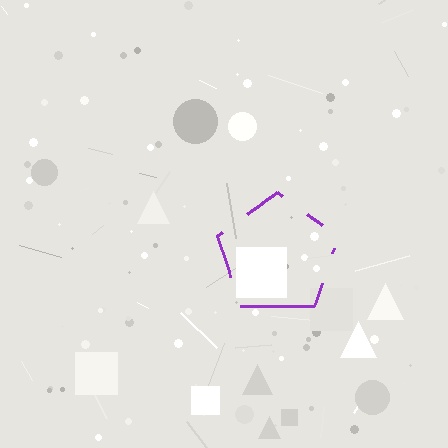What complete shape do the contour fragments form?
The contour fragments form a pentagon.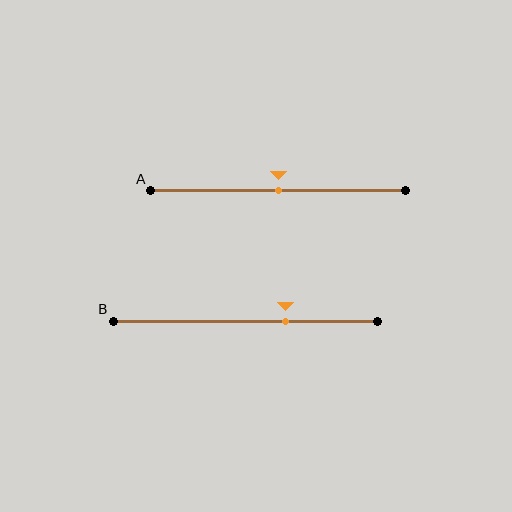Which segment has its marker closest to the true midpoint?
Segment A has its marker closest to the true midpoint.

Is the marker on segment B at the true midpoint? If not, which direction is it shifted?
No, the marker on segment B is shifted to the right by about 15% of the segment length.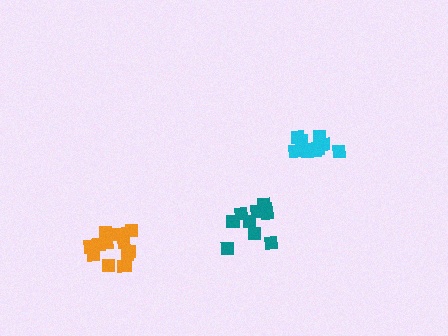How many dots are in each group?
Group 1: 10 dots, Group 2: 13 dots, Group 3: 11 dots (34 total).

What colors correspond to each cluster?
The clusters are colored: teal, orange, cyan.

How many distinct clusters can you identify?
There are 3 distinct clusters.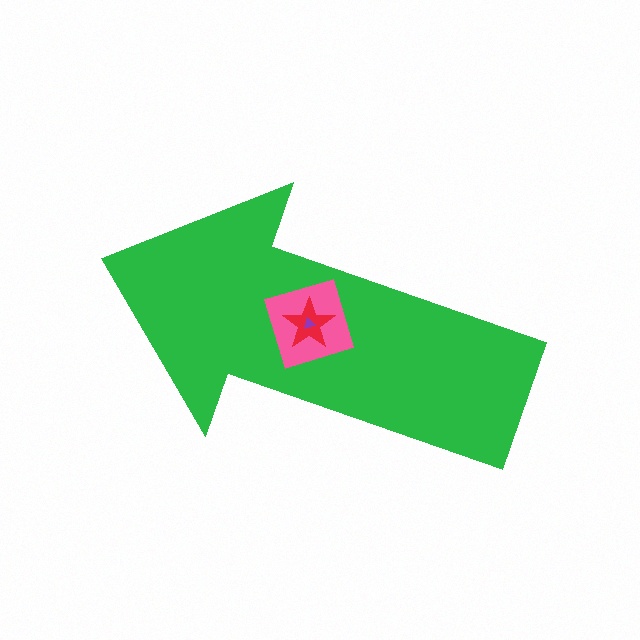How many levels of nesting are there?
4.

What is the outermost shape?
The green arrow.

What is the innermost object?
The purple triangle.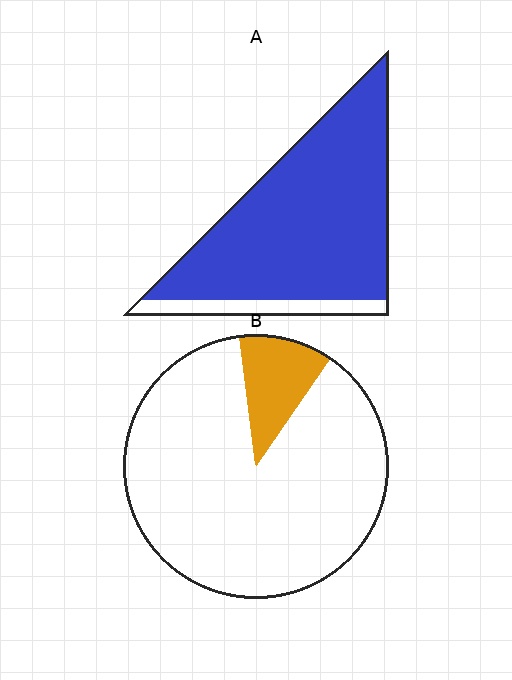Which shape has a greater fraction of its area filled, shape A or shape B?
Shape A.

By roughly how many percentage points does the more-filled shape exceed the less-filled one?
By roughly 75 percentage points (A over B).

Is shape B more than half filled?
No.